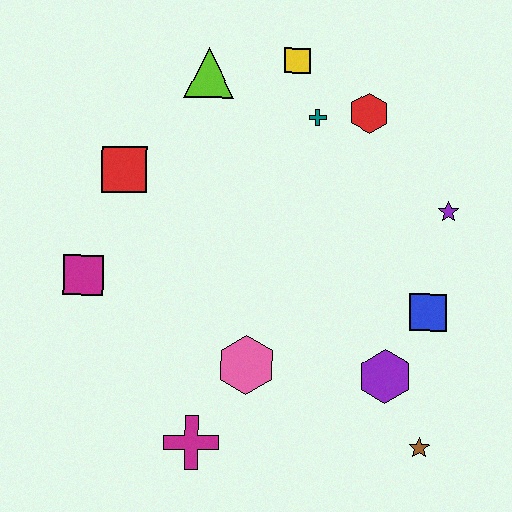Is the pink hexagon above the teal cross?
No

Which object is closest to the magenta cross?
The pink hexagon is closest to the magenta cross.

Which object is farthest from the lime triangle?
The brown star is farthest from the lime triangle.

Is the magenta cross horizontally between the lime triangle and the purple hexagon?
No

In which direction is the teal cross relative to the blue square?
The teal cross is above the blue square.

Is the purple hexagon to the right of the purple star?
No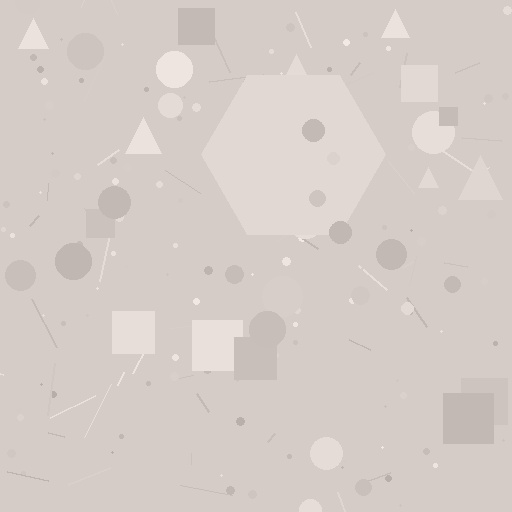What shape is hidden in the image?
A hexagon is hidden in the image.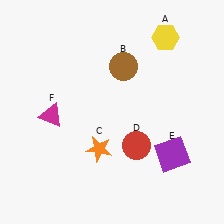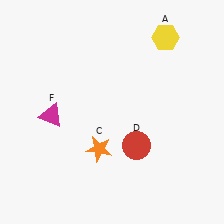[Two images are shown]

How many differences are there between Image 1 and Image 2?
There are 2 differences between the two images.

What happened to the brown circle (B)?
The brown circle (B) was removed in Image 2. It was in the top-right area of Image 1.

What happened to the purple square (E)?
The purple square (E) was removed in Image 2. It was in the bottom-right area of Image 1.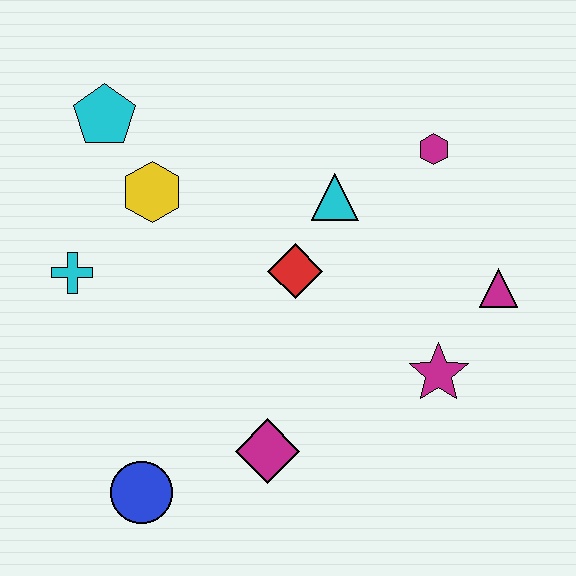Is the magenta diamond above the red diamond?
No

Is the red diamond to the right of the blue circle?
Yes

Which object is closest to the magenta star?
The magenta triangle is closest to the magenta star.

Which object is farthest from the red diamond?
The blue circle is farthest from the red diamond.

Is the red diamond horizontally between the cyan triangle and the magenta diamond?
Yes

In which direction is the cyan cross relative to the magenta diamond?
The cyan cross is to the left of the magenta diamond.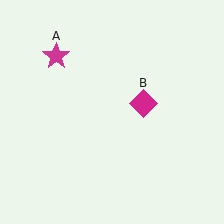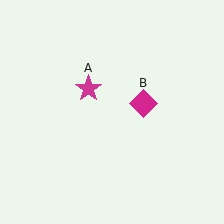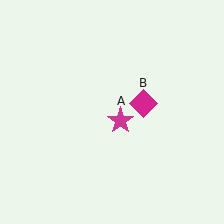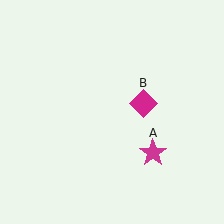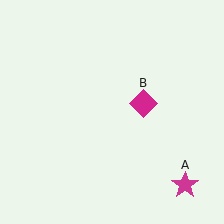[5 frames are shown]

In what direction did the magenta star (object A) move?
The magenta star (object A) moved down and to the right.